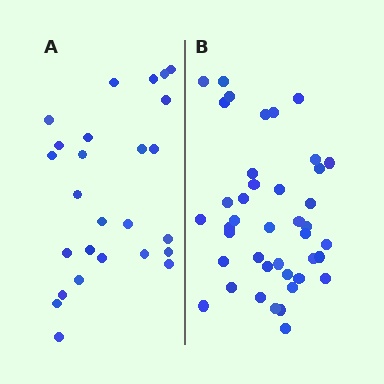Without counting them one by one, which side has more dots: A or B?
Region B (the right region) has more dots.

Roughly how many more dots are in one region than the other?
Region B has approximately 15 more dots than region A.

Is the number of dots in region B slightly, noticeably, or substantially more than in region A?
Region B has substantially more. The ratio is roughly 1.6 to 1.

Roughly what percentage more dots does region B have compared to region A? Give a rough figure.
About 60% more.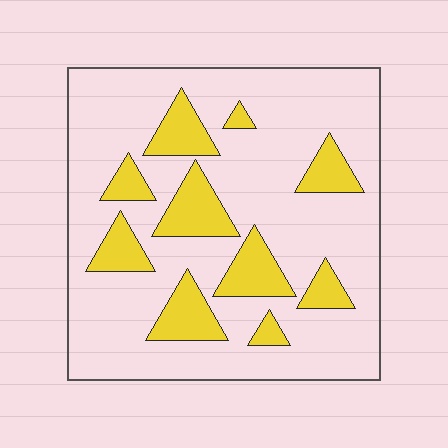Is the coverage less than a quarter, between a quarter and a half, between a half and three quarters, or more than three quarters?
Less than a quarter.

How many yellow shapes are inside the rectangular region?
10.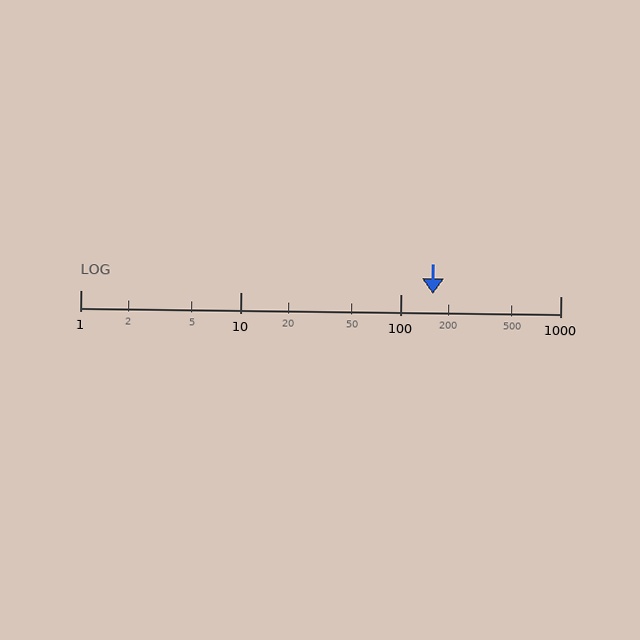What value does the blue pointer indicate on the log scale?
The pointer indicates approximately 160.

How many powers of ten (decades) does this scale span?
The scale spans 3 decades, from 1 to 1000.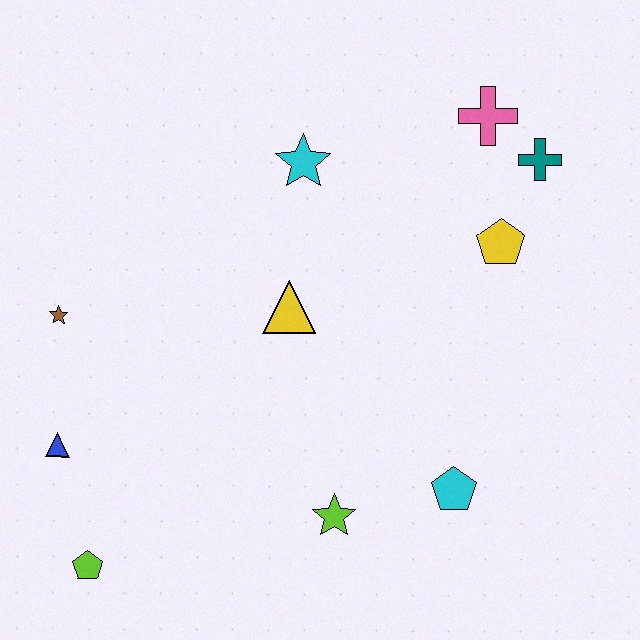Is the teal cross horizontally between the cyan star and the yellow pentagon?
No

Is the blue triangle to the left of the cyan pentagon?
Yes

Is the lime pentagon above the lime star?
No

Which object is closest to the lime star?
The cyan pentagon is closest to the lime star.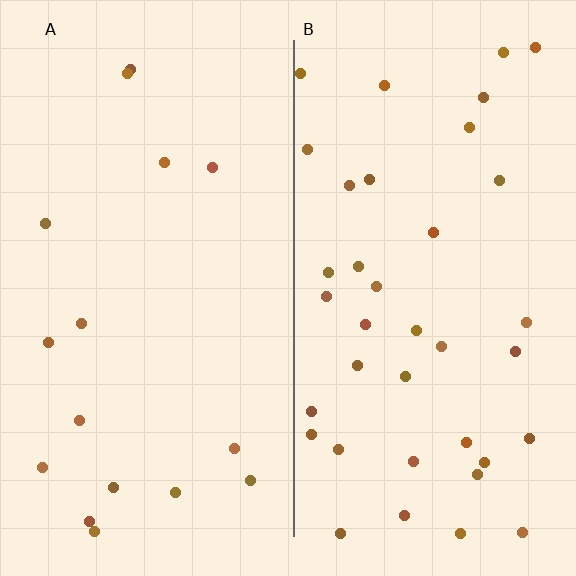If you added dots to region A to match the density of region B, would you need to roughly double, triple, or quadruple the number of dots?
Approximately double.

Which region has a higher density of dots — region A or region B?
B (the right).